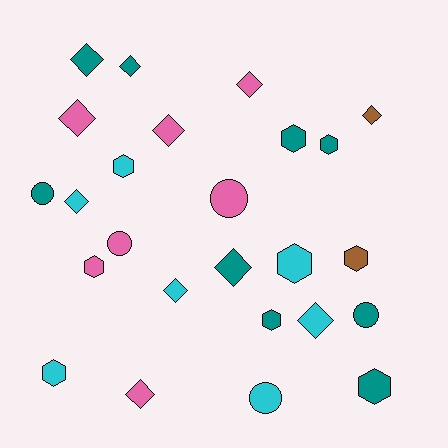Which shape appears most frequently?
Diamond, with 11 objects.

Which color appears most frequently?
Teal, with 9 objects.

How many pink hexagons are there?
There is 1 pink hexagon.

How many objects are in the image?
There are 25 objects.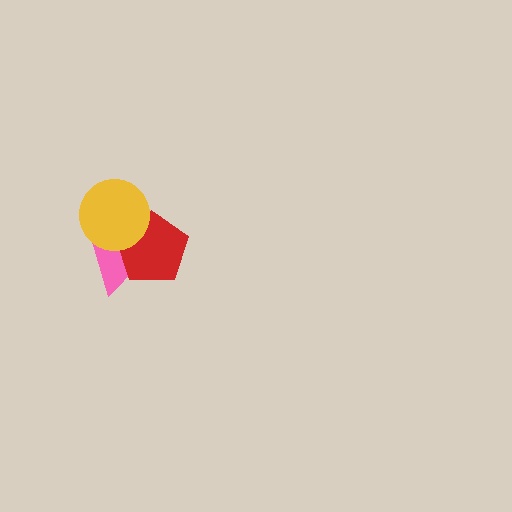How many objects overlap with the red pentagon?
2 objects overlap with the red pentagon.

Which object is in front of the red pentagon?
The yellow circle is in front of the red pentagon.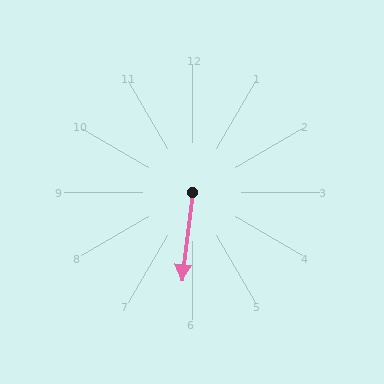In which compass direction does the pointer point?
South.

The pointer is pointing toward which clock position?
Roughly 6 o'clock.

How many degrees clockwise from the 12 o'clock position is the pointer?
Approximately 187 degrees.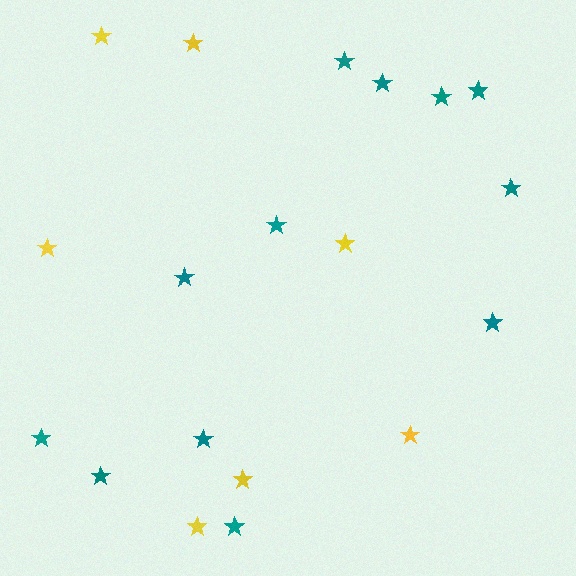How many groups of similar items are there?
There are 2 groups: one group of yellow stars (7) and one group of teal stars (12).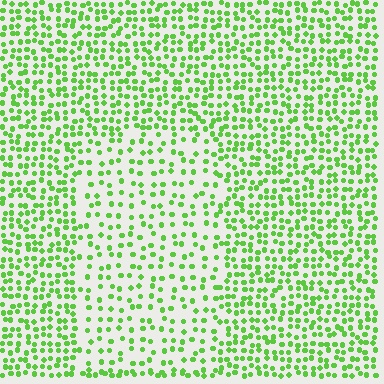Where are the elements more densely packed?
The elements are more densely packed outside the rectangle boundary.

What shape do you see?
I see a rectangle.